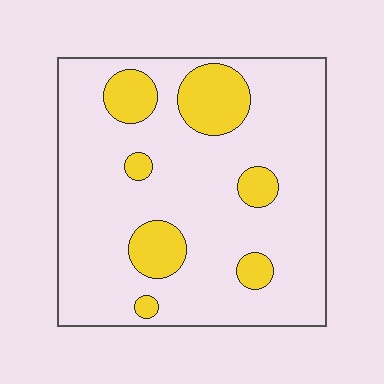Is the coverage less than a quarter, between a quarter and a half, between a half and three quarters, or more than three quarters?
Less than a quarter.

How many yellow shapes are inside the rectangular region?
7.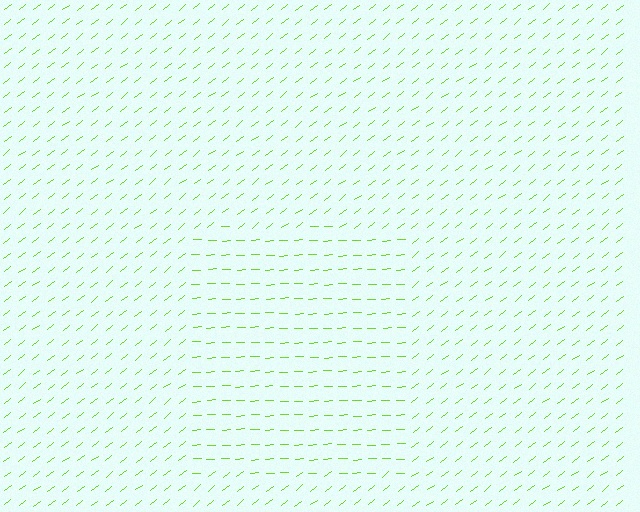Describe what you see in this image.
The image is filled with small lime line segments. A rectangle region in the image has lines oriented differently from the surrounding lines, creating a visible texture boundary.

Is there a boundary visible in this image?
Yes, there is a texture boundary formed by a change in line orientation.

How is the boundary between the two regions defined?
The boundary is defined purely by a change in line orientation (approximately 34 degrees difference). All lines are the same color and thickness.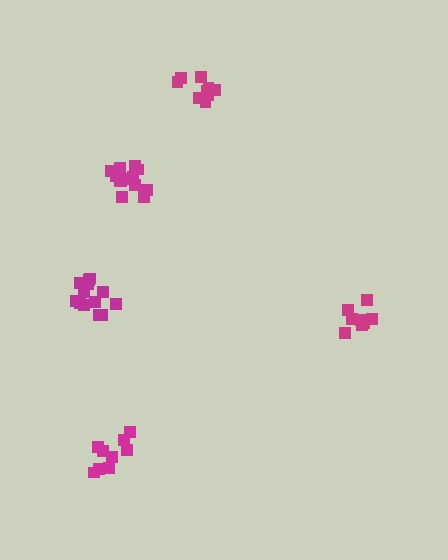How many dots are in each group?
Group 1: 13 dots, Group 2: 14 dots, Group 3: 9 dots, Group 4: 8 dots, Group 5: 9 dots (53 total).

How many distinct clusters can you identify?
There are 5 distinct clusters.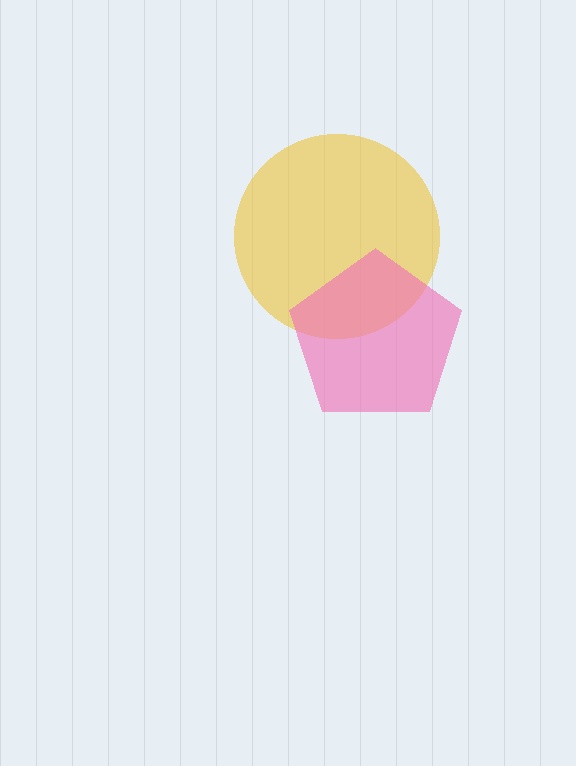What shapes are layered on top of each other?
The layered shapes are: a yellow circle, a pink pentagon.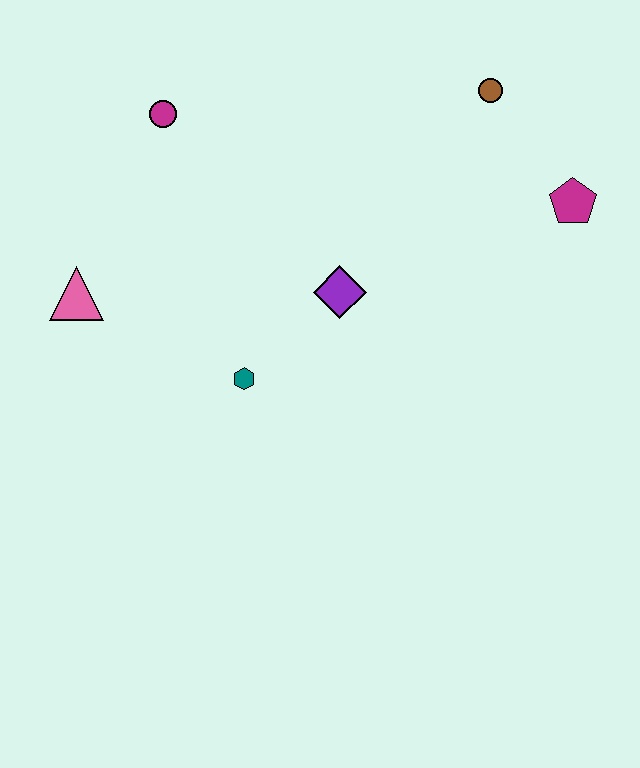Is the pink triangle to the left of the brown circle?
Yes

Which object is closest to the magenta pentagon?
The brown circle is closest to the magenta pentagon.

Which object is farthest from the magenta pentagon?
The pink triangle is farthest from the magenta pentagon.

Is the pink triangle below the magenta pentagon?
Yes